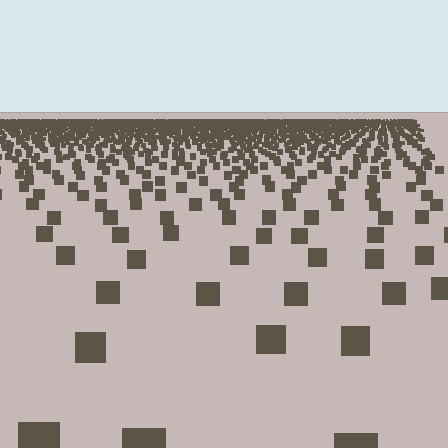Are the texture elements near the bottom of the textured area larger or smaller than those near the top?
Larger. Near the bottom, elements are closer to the viewer and appear at a bigger on-screen size.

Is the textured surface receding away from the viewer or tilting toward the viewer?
The surface is receding away from the viewer. Texture elements get smaller and denser toward the top.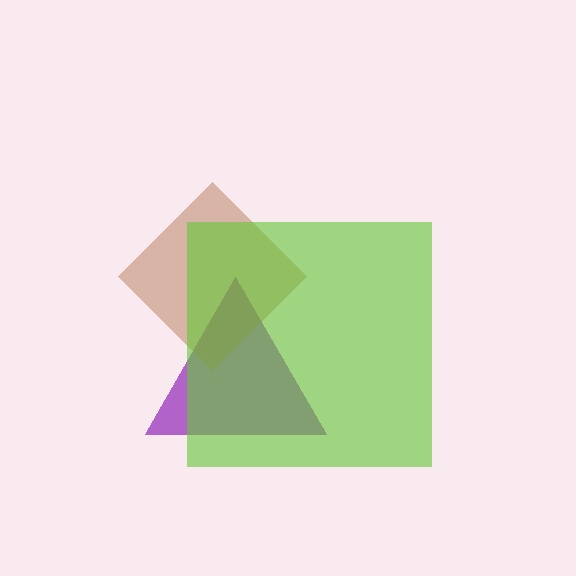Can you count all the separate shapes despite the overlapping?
Yes, there are 3 separate shapes.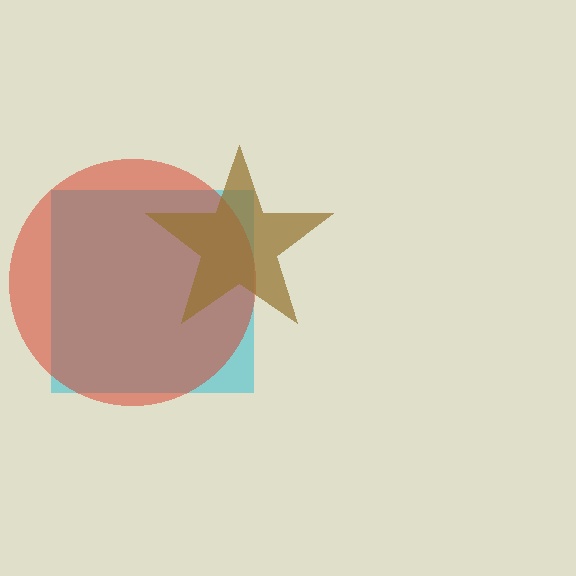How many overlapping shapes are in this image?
There are 3 overlapping shapes in the image.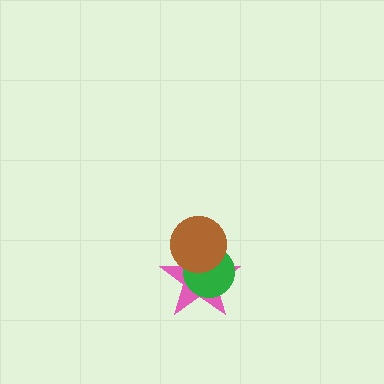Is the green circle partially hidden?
Yes, it is partially covered by another shape.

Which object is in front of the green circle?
The brown circle is in front of the green circle.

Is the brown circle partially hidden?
No, no other shape covers it.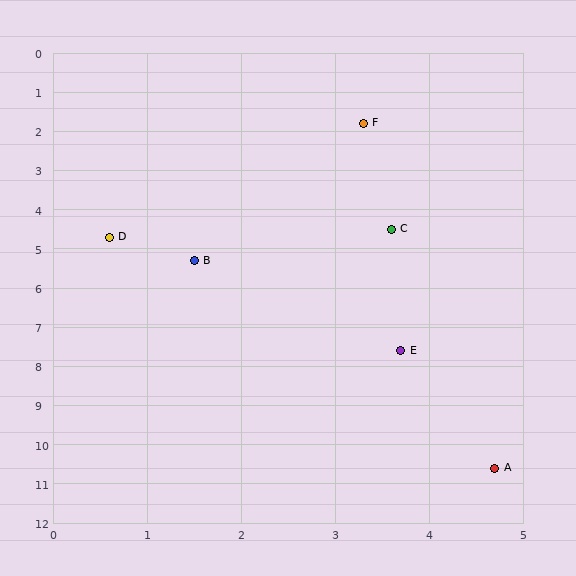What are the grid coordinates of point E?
Point E is at approximately (3.7, 7.6).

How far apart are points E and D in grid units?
Points E and D are about 4.2 grid units apart.